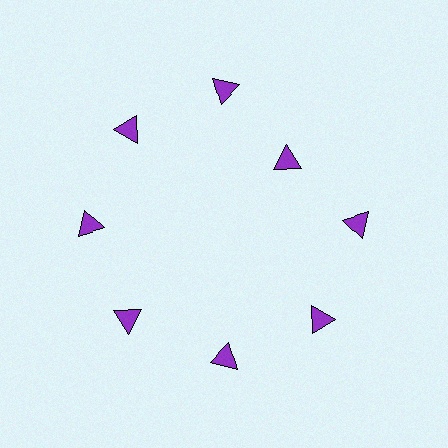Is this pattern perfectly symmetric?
No. The 8 purple triangles are arranged in a ring, but one element near the 2 o'clock position is pulled inward toward the center, breaking the 8-fold rotational symmetry.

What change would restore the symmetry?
The symmetry would be restored by moving it outward, back onto the ring so that all 8 triangles sit at equal angles and equal distance from the center.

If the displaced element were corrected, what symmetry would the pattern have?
It would have 8-fold rotational symmetry — the pattern would map onto itself every 45 degrees.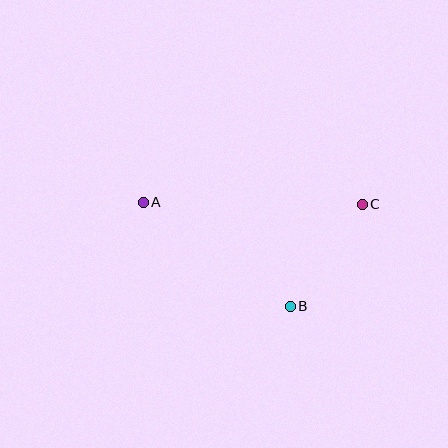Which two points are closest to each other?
Points B and C are closest to each other.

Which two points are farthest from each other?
Points A and C are farthest from each other.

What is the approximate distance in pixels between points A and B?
The distance between A and B is approximately 180 pixels.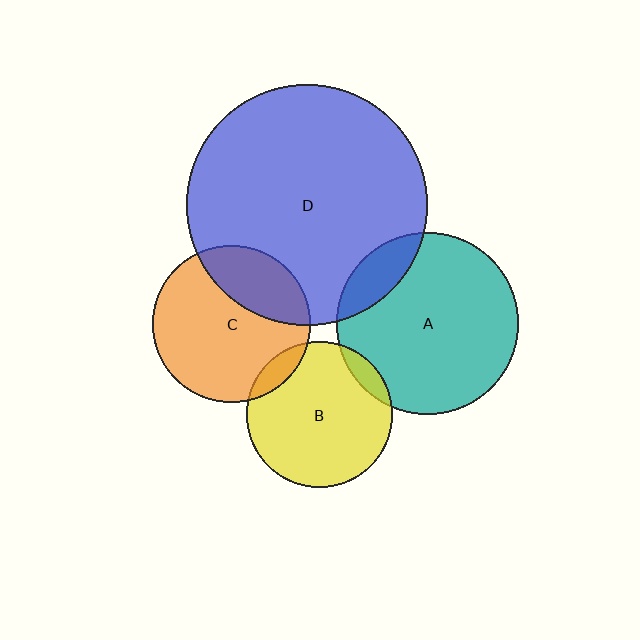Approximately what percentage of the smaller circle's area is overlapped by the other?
Approximately 15%.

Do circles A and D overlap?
Yes.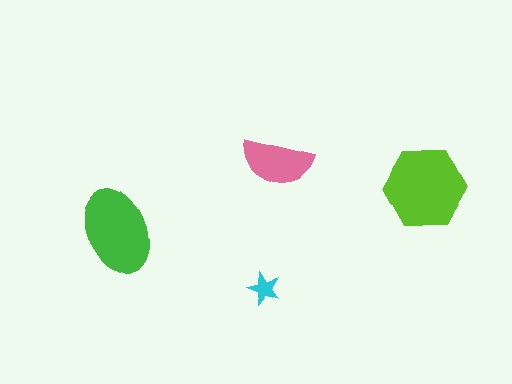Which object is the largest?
The lime hexagon.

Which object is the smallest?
The cyan star.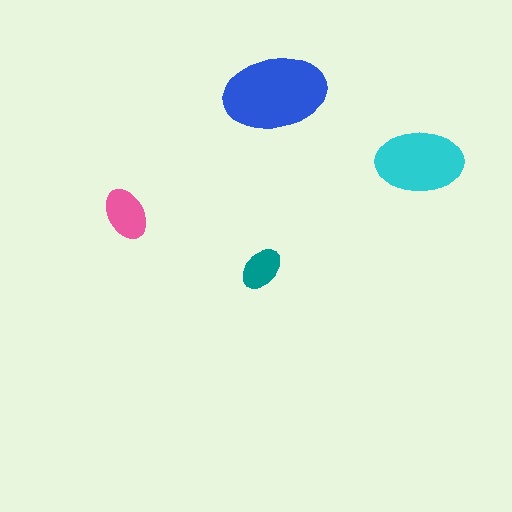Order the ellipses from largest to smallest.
the blue one, the cyan one, the pink one, the teal one.